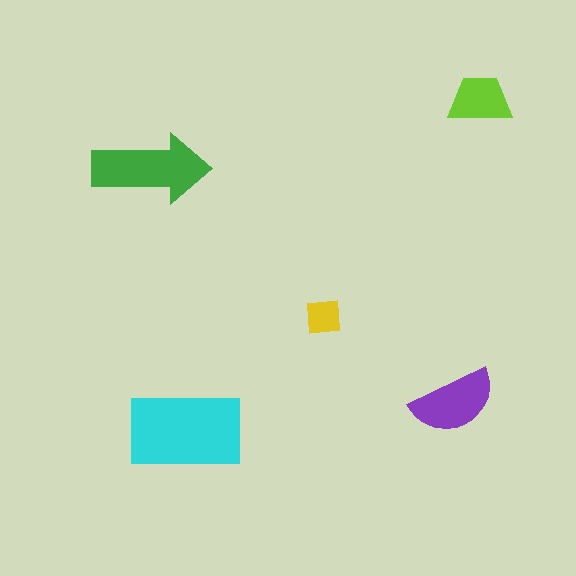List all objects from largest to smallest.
The cyan rectangle, the green arrow, the purple semicircle, the lime trapezoid, the yellow square.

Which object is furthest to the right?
The lime trapezoid is rightmost.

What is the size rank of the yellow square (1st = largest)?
5th.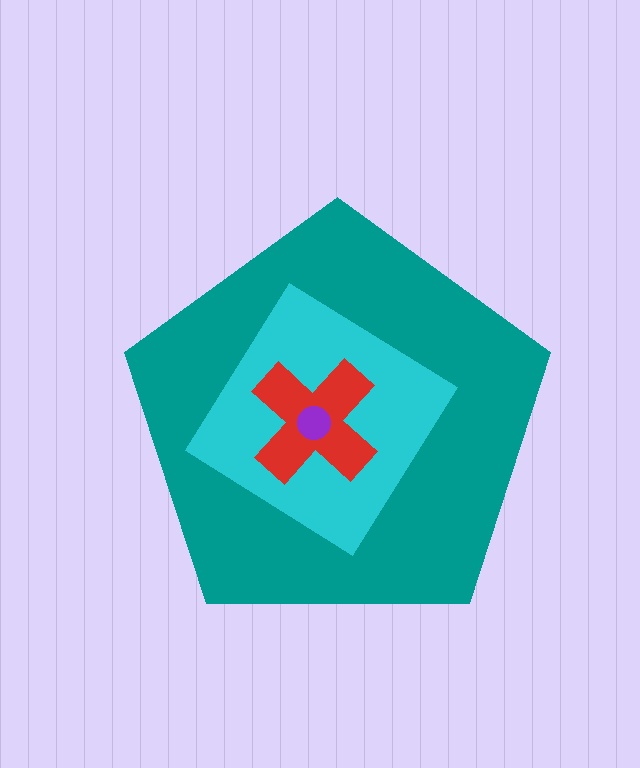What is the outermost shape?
The teal pentagon.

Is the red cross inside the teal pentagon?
Yes.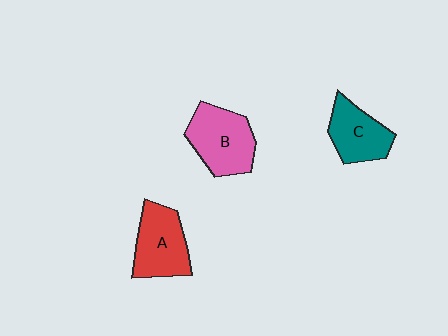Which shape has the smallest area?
Shape C (teal).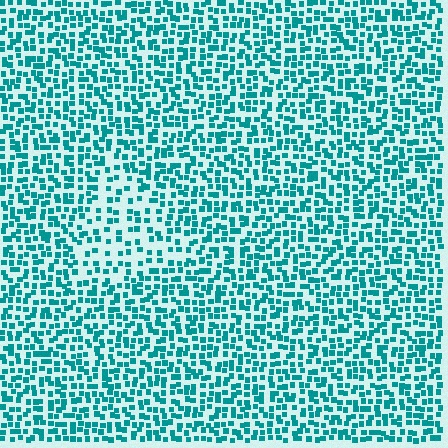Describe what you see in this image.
The image contains small teal elements arranged at two different densities. A triangle-shaped region is visible where the elements are less densely packed than the surrounding area.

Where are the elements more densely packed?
The elements are more densely packed outside the triangle boundary.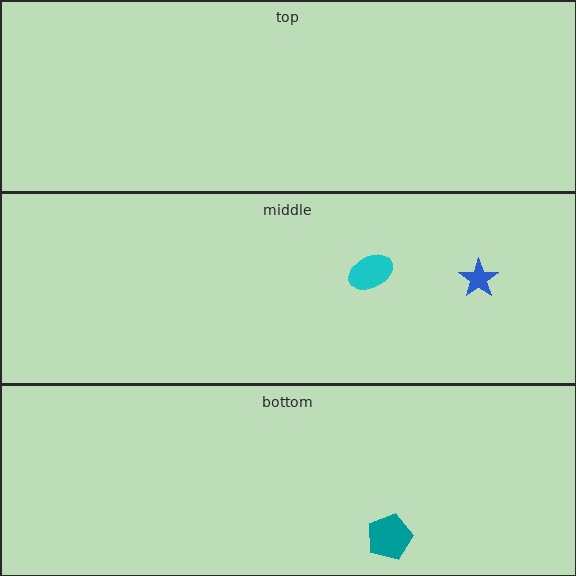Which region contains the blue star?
The middle region.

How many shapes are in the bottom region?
1.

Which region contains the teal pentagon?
The bottom region.